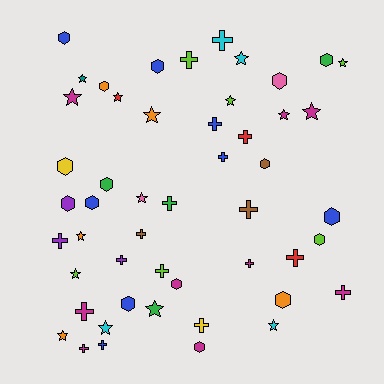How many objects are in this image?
There are 50 objects.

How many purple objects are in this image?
There are 3 purple objects.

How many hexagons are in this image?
There are 16 hexagons.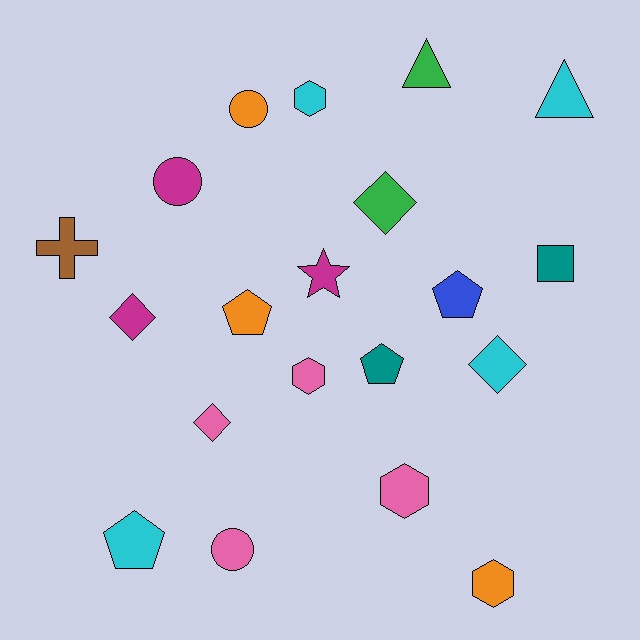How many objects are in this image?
There are 20 objects.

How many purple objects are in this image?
There are no purple objects.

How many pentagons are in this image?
There are 4 pentagons.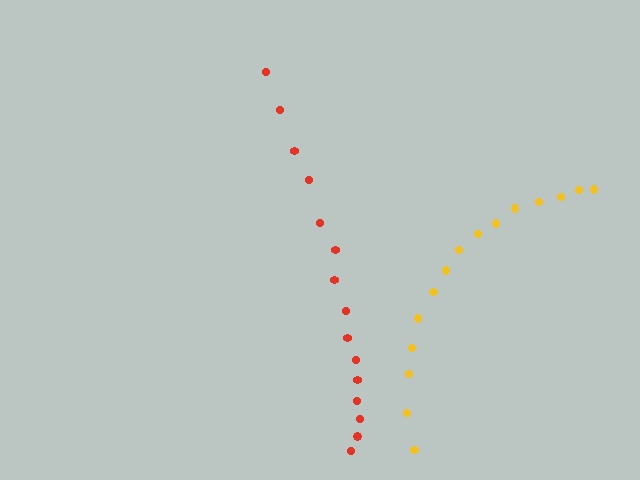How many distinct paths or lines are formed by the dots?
There are 2 distinct paths.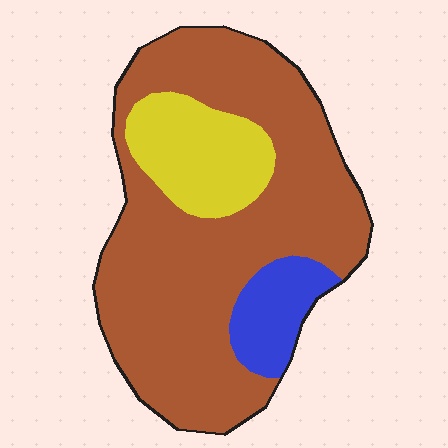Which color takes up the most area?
Brown, at roughly 75%.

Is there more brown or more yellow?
Brown.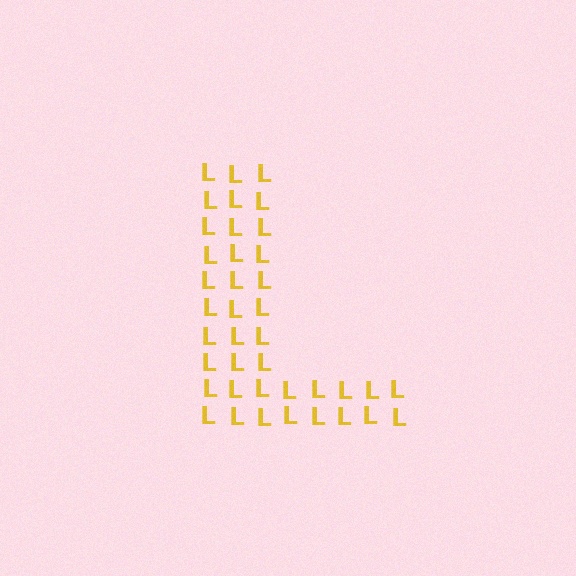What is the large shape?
The large shape is the letter L.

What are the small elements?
The small elements are letter L's.